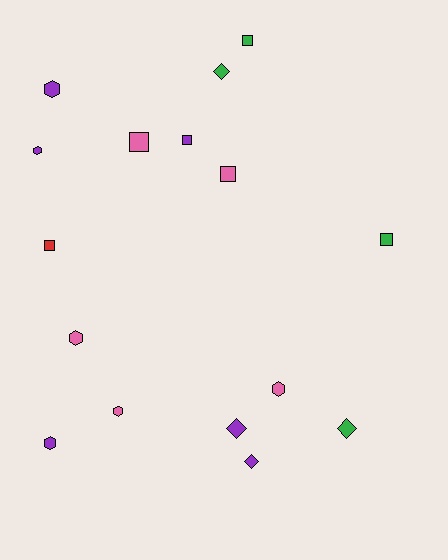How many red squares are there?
There is 1 red square.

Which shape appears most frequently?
Hexagon, with 6 objects.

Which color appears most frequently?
Purple, with 6 objects.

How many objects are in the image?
There are 16 objects.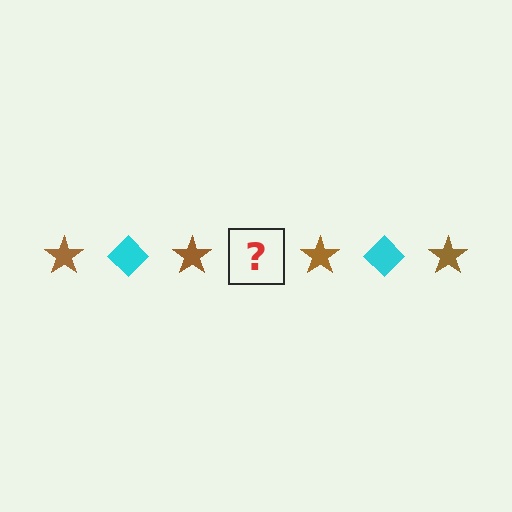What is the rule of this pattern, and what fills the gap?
The rule is that the pattern alternates between brown star and cyan diamond. The gap should be filled with a cyan diamond.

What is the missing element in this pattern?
The missing element is a cyan diamond.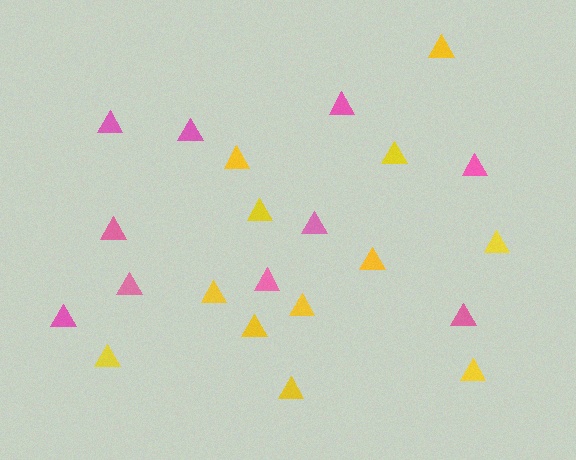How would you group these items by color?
There are 2 groups: one group of pink triangles (10) and one group of yellow triangles (12).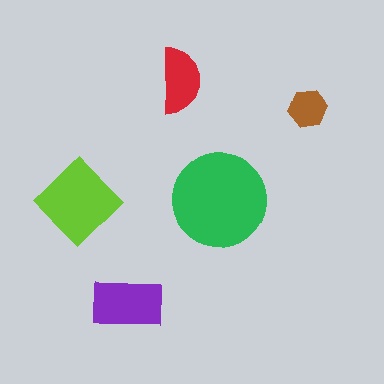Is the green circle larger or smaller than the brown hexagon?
Larger.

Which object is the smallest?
The brown hexagon.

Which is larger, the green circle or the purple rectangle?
The green circle.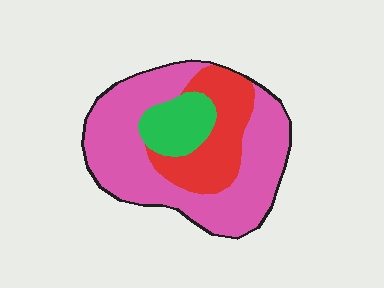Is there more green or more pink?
Pink.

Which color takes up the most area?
Pink, at roughly 60%.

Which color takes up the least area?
Green, at roughly 15%.